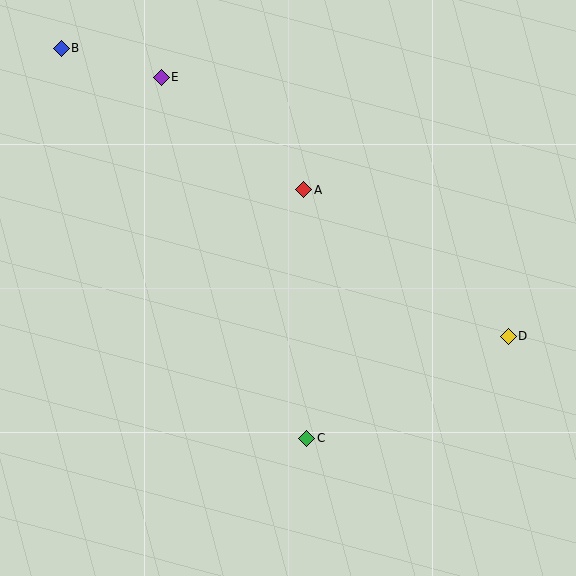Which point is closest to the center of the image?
Point A at (304, 190) is closest to the center.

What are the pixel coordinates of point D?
Point D is at (508, 336).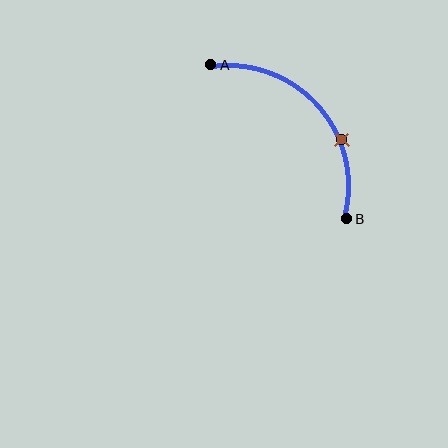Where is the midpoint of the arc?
The arc midpoint is the point on the curve farthest from the straight line joining A and B. It sits above and to the right of that line.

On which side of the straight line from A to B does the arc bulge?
The arc bulges above and to the right of the straight line connecting A and B.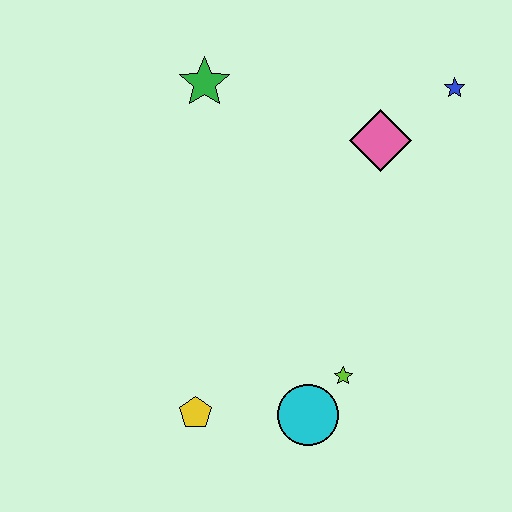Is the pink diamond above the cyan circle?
Yes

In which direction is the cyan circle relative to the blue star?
The cyan circle is below the blue star.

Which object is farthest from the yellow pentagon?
The blue star is farthest from the yellow pentagon.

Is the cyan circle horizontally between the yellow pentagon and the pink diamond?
Yes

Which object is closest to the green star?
The pink diamond is closest to the green star.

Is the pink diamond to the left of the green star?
No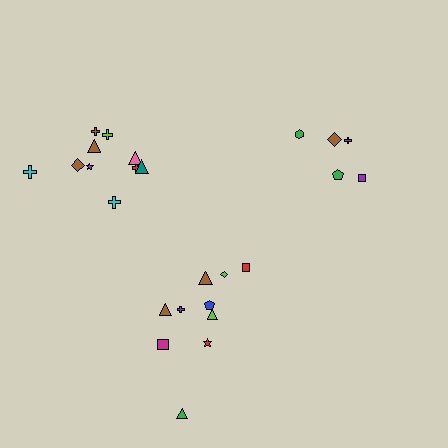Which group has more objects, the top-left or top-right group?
The top-left group.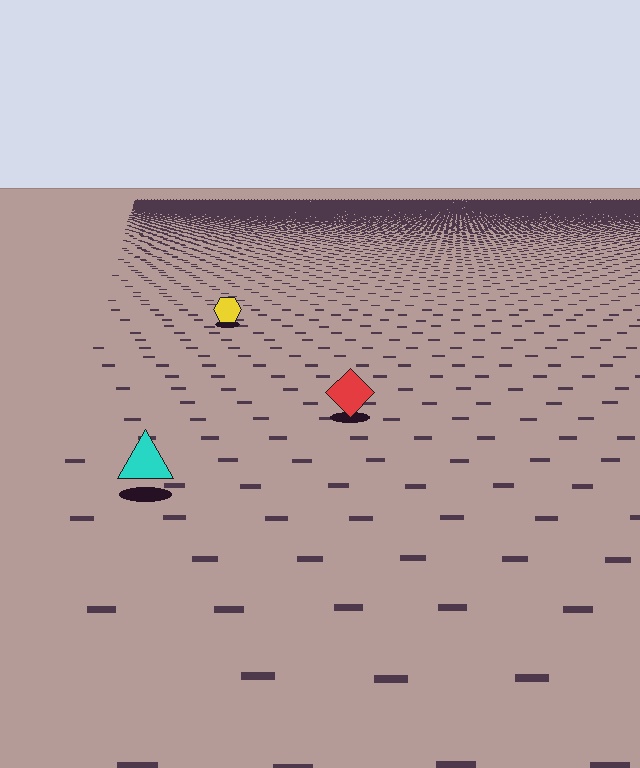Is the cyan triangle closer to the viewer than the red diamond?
Yes. The cyan triangle is closer — you can tell from the texture gradient: the ground texture is coarser near it.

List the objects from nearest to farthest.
From nearest to farthest: the cyan triangle, the red diamond, the yellow hexagon.